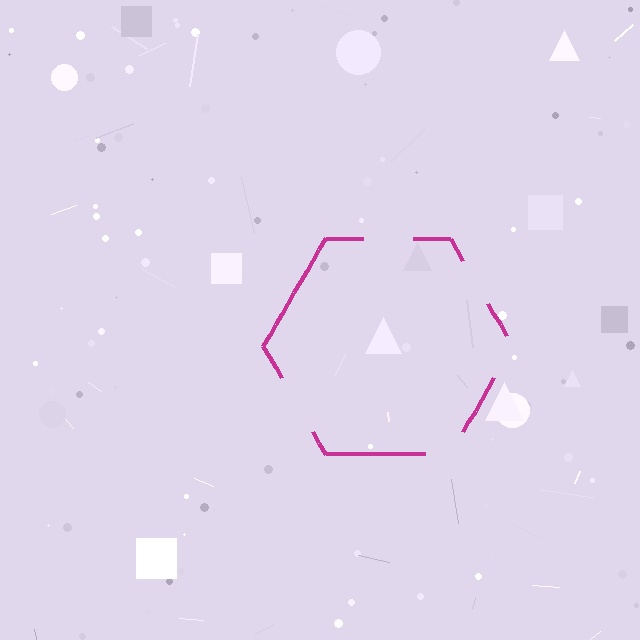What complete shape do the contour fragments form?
The contour fragments form a hexagon.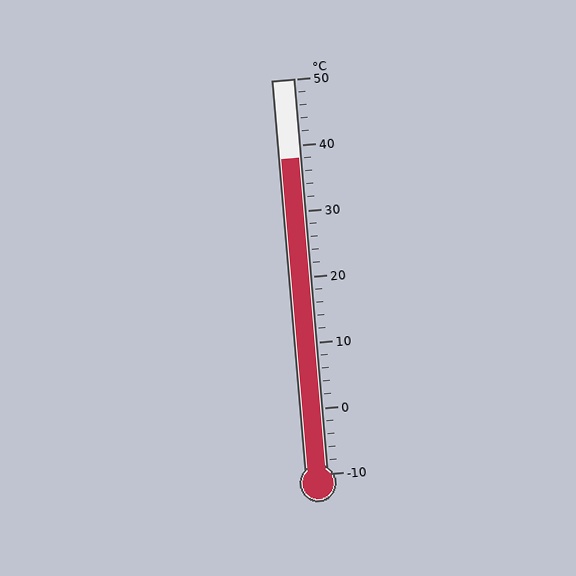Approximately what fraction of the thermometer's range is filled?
The thermometer is filled to approximately 80% of its range.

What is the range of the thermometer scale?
The thermometer scale ranges from -10°C to 50°C.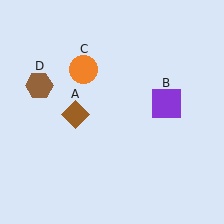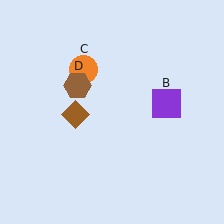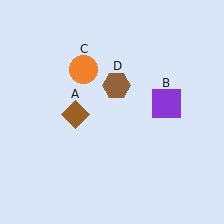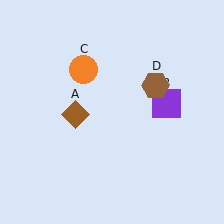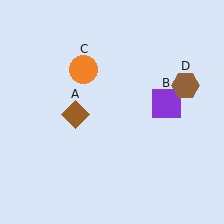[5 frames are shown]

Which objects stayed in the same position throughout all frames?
Brown diamond (object A) and purple square (object B) and orange circle (object C) remained stationary.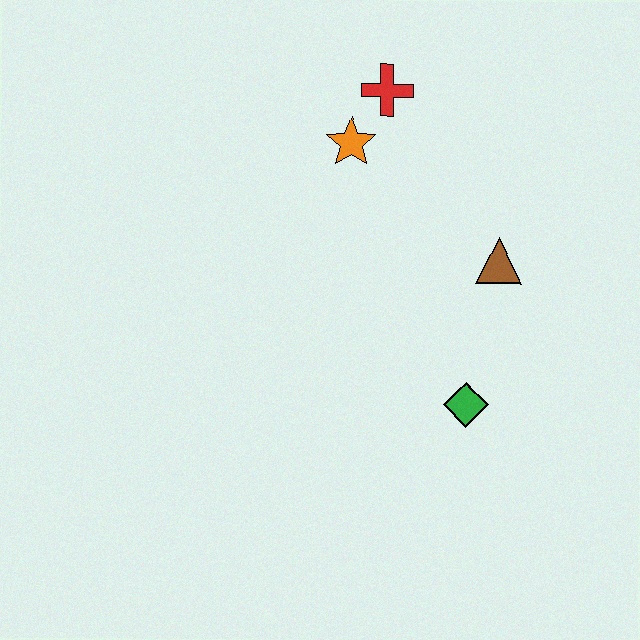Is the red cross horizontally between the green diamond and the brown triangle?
No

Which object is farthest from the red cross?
The green diamond is farthest from the red cross.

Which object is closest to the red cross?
The orange star is closest to the red cross.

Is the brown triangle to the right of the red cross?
Yes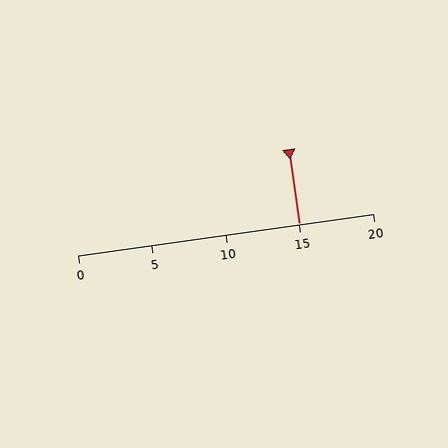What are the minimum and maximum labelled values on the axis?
The axis runs from 0 to 20.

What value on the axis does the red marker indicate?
The marker indicates approximately 15.